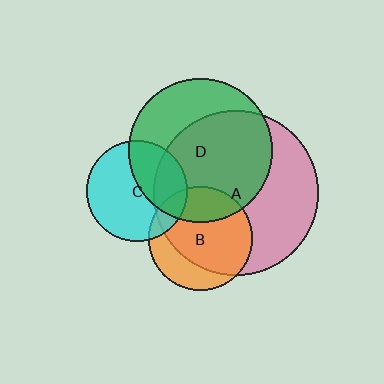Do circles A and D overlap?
Yes.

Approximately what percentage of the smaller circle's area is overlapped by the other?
Approximately 65%.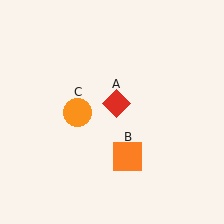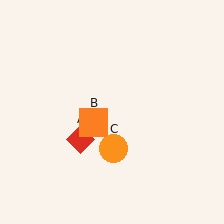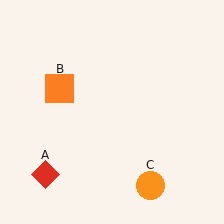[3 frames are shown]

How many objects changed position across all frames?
3 objects changed position: red diamond (object A), orange square (object B), orange circle (object C).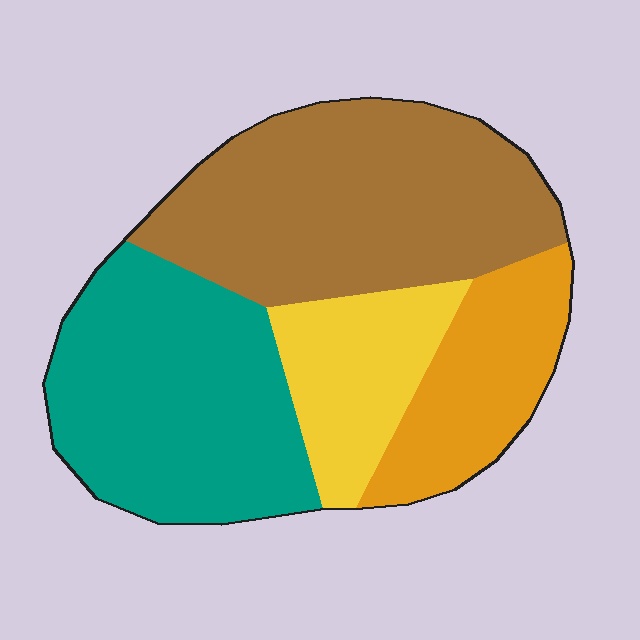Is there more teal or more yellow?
Teal.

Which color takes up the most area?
Brown, at roughly 35%.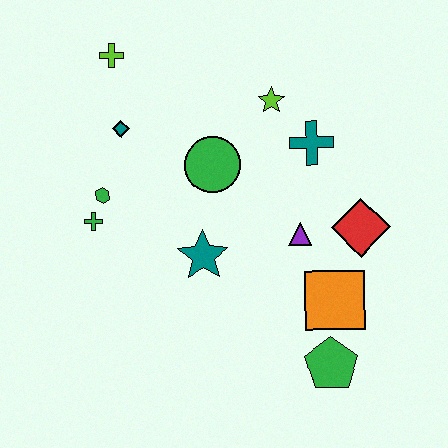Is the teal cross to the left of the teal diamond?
No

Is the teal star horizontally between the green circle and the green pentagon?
No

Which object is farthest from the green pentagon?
The lime cross is farthest from the green pentagon.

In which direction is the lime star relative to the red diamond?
The lime star is above the red diamond.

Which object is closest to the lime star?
The teal cross is closest to the lime star.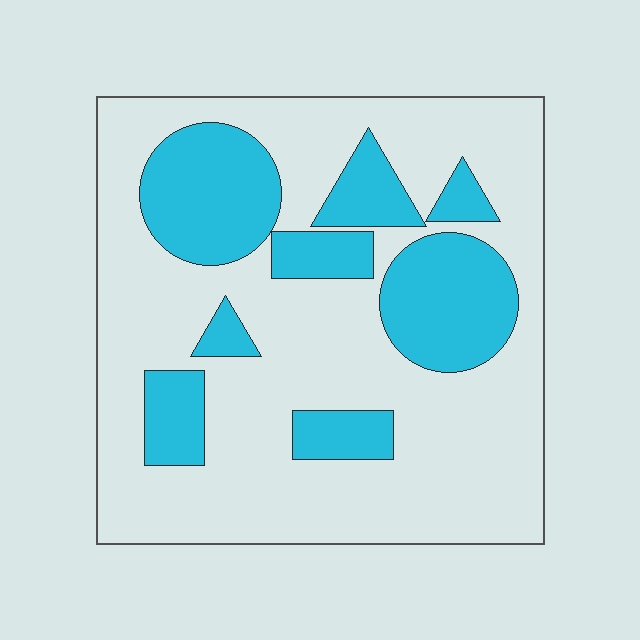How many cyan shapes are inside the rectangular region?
8.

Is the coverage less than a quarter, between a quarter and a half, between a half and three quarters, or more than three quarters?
Between a quarter and a half.